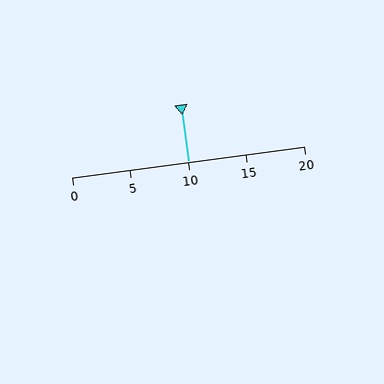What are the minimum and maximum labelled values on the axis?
The axis runs from 0 to 20.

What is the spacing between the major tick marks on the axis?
The major ticks are spaced 5 apart.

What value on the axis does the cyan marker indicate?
The marker indicates approximately 10.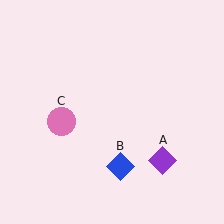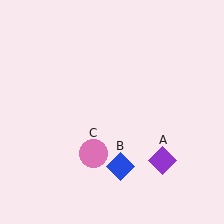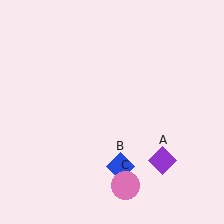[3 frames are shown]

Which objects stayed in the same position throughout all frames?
Purple diamond (object A) and blue diamond (object B) remained stationary.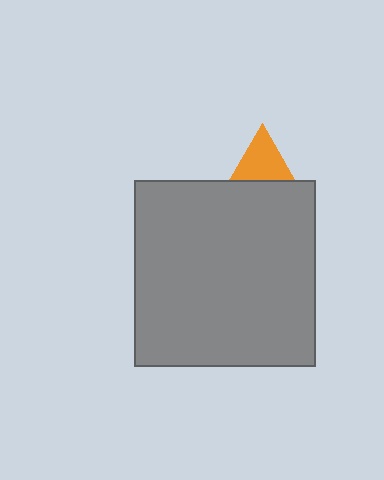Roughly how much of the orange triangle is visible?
A small part of it is visible (roughly 43%).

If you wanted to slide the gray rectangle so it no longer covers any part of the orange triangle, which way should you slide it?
Slide it down — that is the most direct way to separate the two shapes.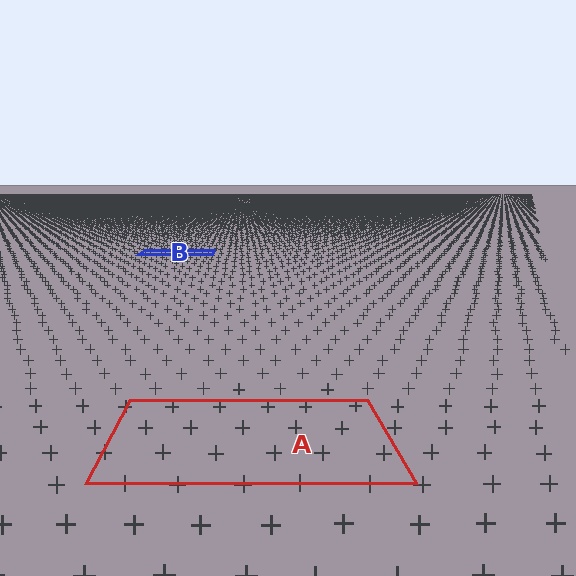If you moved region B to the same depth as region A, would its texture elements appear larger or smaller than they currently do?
They would appear larger. At a closer depth, the same texture elements are projected at a bigger on-screen size.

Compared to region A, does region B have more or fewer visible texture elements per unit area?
Region B has more texture elements per unit area — they are packed more densely because it is farther away.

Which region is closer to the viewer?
Region A is closer. The texture elements there are larger and more spread out.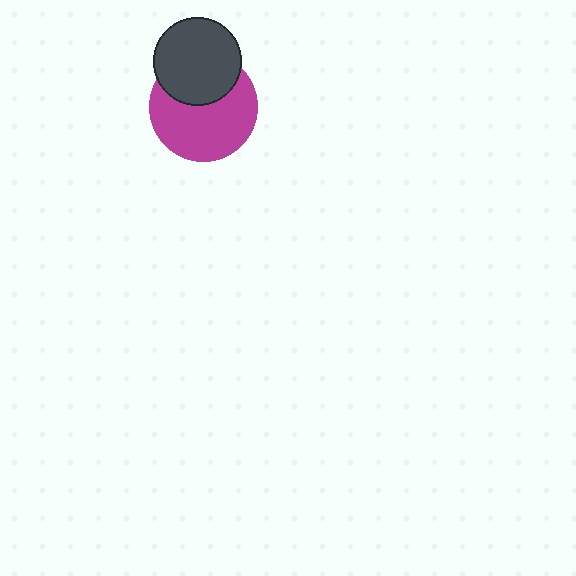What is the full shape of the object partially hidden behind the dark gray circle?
The partially hidden object is a magenta circle.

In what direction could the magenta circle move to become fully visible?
The magenta circle could move down. That would shift it out from behind the dark gray circle entirely.